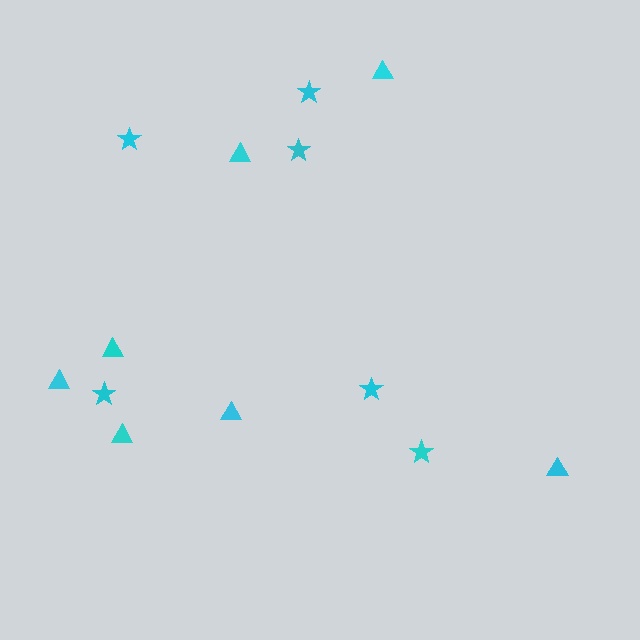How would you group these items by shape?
There are 2 groups: one group of stars (6) and one group of triangles (7).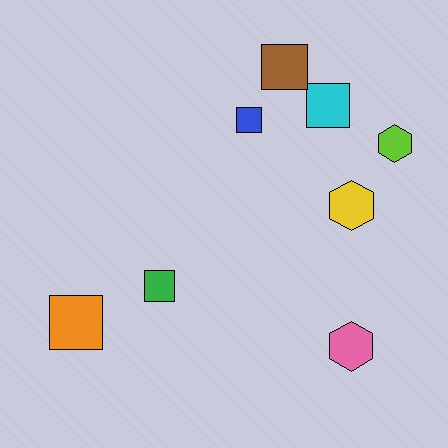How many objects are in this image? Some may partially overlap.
There are 8 objects.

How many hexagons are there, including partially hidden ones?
There are 3 hexagons.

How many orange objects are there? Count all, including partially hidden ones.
There is 1 orange object.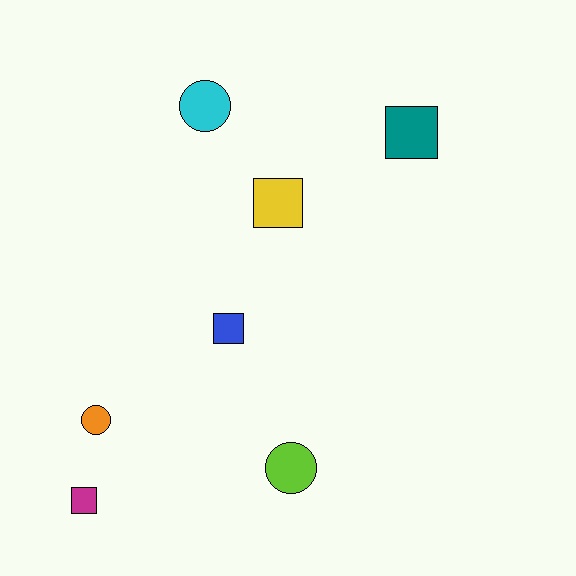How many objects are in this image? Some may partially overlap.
There are 7 objects.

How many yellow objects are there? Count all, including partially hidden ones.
There is 1 yellow object.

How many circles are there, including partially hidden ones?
There are 3 circles.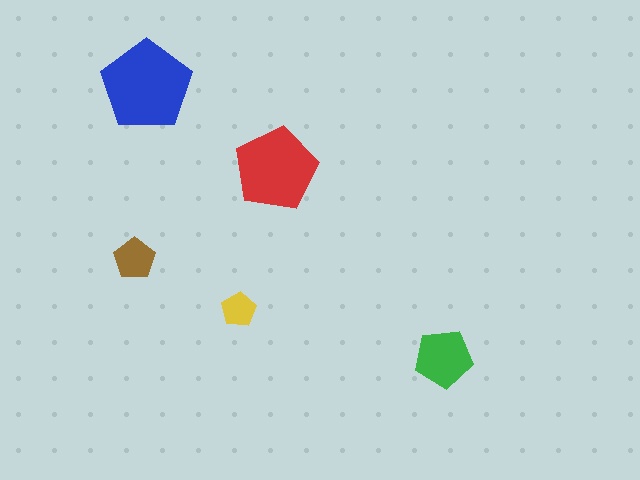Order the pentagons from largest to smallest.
the blue one, the red one, the green one, the brown one, the yellow one.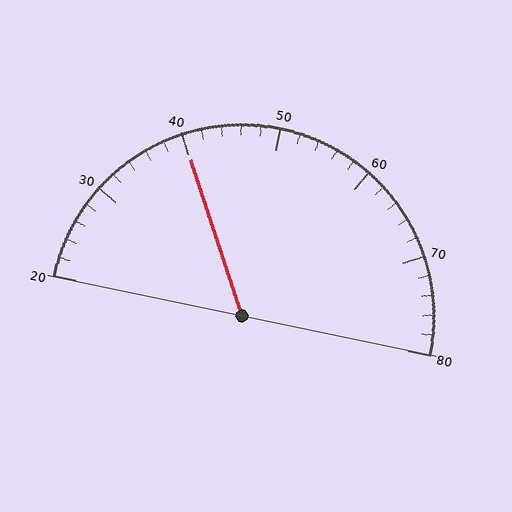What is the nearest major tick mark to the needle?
The nearest major tick mark is 40.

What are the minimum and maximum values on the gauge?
The gauge ranges from 20 to 80.